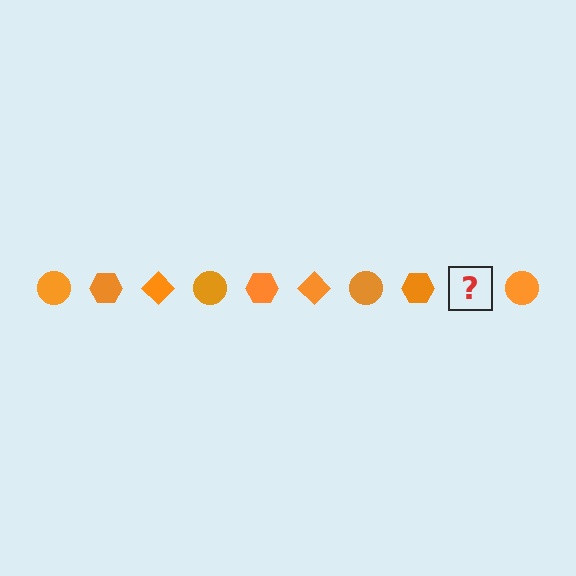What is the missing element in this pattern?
The missing element is an orange diamond.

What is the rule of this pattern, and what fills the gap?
The rule is that the pattern cycles through circle, hexagon, diamond shapes in orange. The gap should be filled with an orange diamond.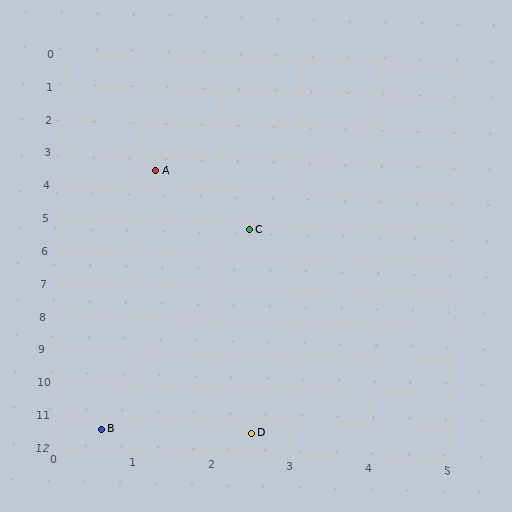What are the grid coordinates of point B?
Point B is at approximately (0.6, 11.4).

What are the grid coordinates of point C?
Point C is at approximately (2.4, 5.2).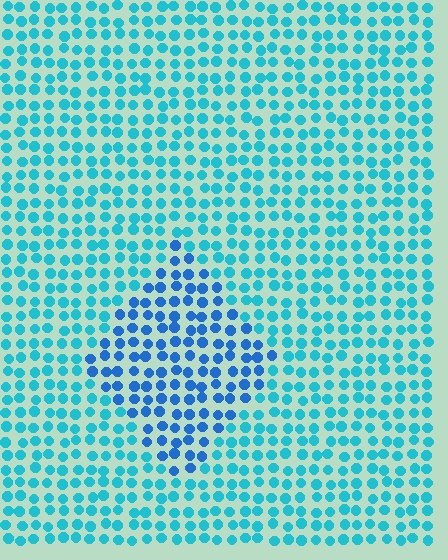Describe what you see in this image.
The image is filled with small cyan elements in a uniform arrangement. A diamond-shaped region is visible where the elements are tinted to a slightly different hue, forming a subtle color boundary.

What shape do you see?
I see a diamond.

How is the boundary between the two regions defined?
The boundary is defined purely by a slight shift in hue (about 29 degrees). Spacing, size, and orientation are identical on both sides.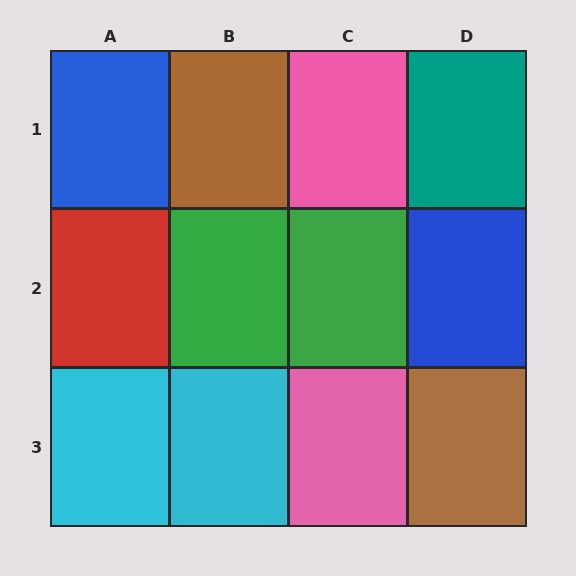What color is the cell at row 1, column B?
Brown.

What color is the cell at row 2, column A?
Red.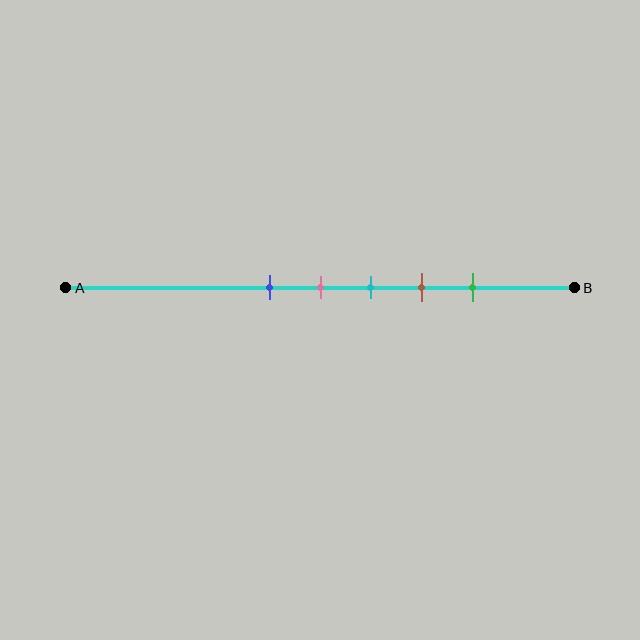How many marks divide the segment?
There are 5 marks dividing the segment.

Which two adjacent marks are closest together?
The blue and pink marks are the closest adjacent pair.